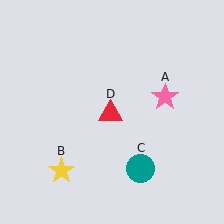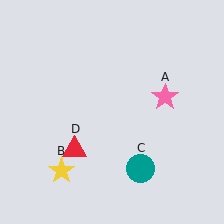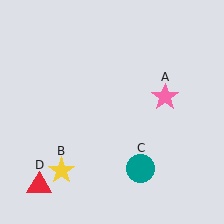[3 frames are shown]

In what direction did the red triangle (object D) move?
The red triangle (object D) moved down and to the left.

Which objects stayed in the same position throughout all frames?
Pink star (object A) and yellow star (object B) and teal circle (object C) remained stationary.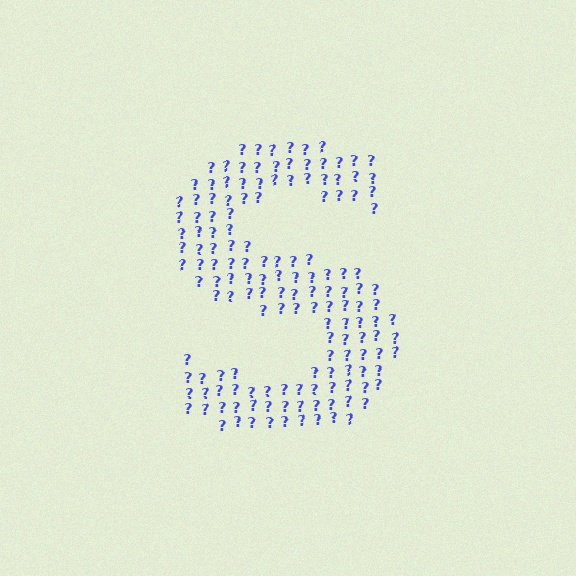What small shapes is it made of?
It is made of small question marks.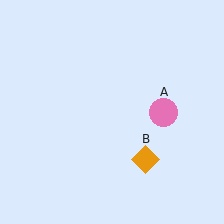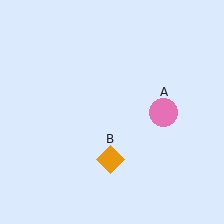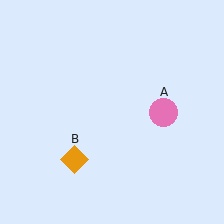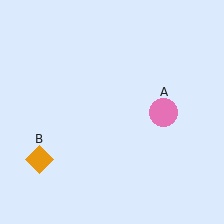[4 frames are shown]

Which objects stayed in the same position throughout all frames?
Pink circle (object A) remained stationary.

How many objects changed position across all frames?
1 object changed position: orange diamond (object B).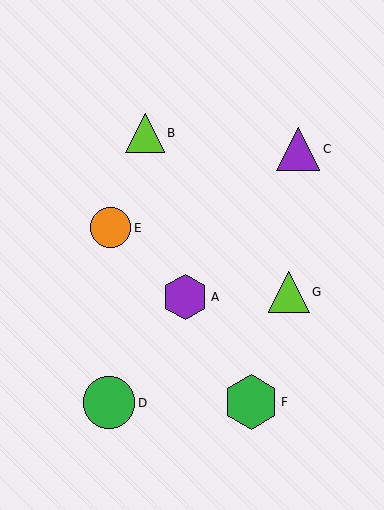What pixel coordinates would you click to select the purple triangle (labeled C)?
Click at (298, 149) to select the purple triangle C.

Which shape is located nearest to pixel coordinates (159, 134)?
The lime triangle (labeled B) at (145, 133) is nearest to that location.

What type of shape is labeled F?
Shape F is a green hexagon.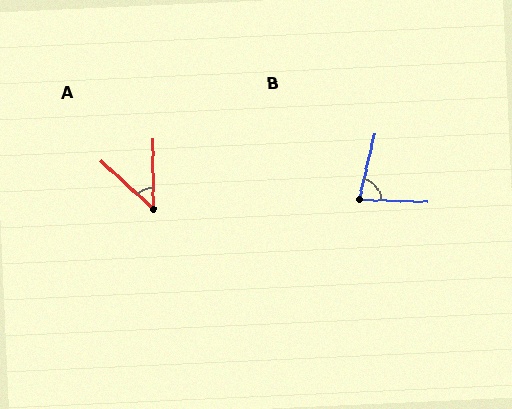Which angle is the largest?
B, at approximately 79 degrees.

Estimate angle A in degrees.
Approximately 47 degrees.